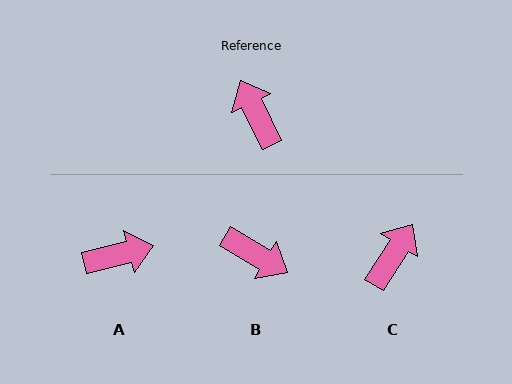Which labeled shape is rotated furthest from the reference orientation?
B, about 146 degrees away.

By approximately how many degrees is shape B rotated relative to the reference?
Approximately 146 degrees clockwise.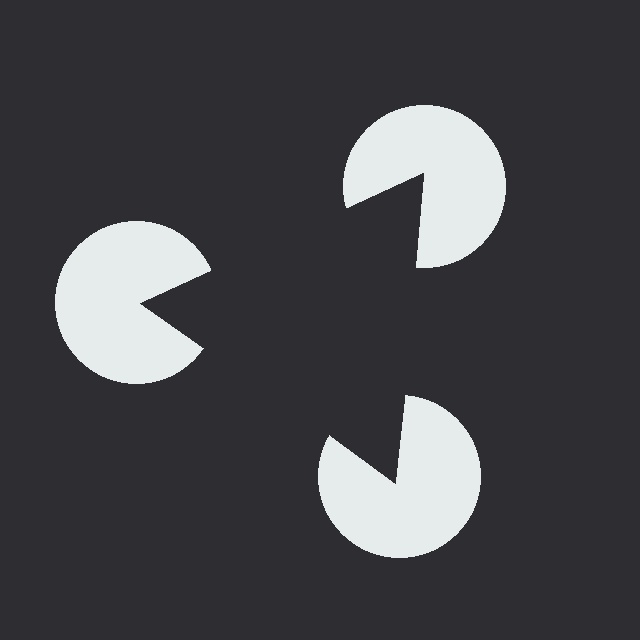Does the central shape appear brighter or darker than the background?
It typically appears slightly darker than the background, even though no actual brightness change is drawn.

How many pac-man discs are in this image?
There are 3 — one at each vertex of the illusory triangle.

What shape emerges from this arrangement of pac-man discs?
An illusory triangle — its edges are inferred from the aligned wedge cuts in the pac-man discs, not physically drawn.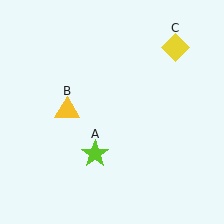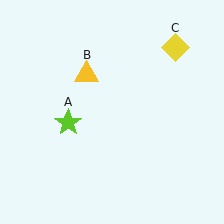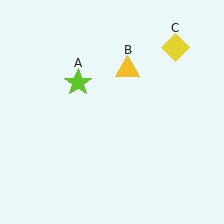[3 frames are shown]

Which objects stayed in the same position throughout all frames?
Yellow diamond (object C) remained stationary.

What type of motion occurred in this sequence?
The lime star (object A), yellow triangle (object B) rotated clockwise around the center of the scene.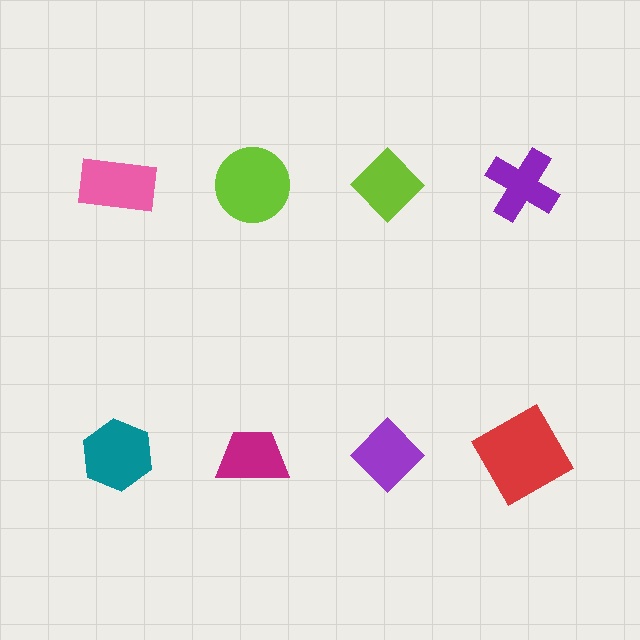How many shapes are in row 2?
4 shapes.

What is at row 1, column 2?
A lime circle.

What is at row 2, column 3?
A purple diamond.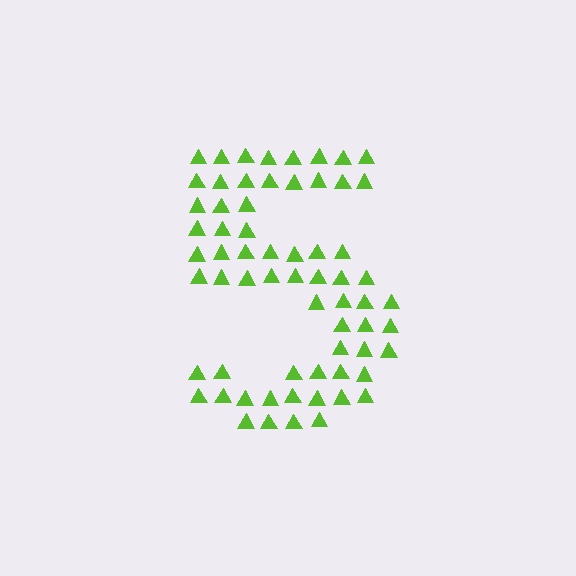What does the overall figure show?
The overall figure shows the digit 5.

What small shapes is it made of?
It is made of small triangles.